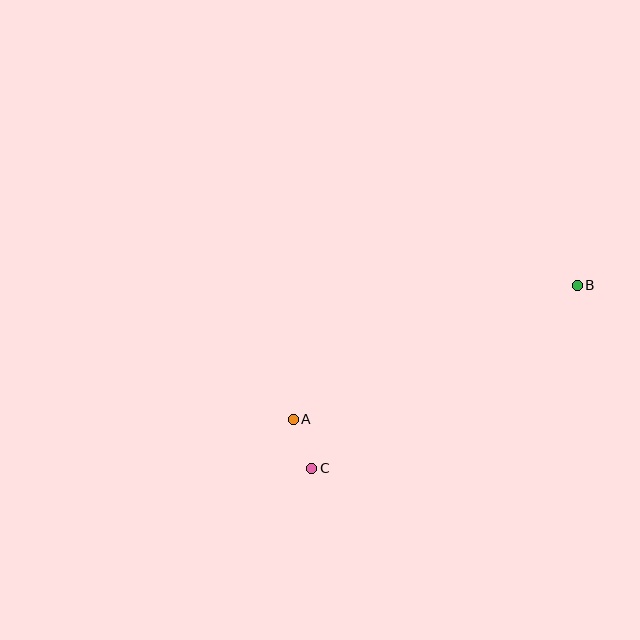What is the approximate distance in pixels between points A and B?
The distance between A and B is approximately 314 pixels.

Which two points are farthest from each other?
Points B and C are farthest from each other.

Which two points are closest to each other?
Points A and C are closest to each other.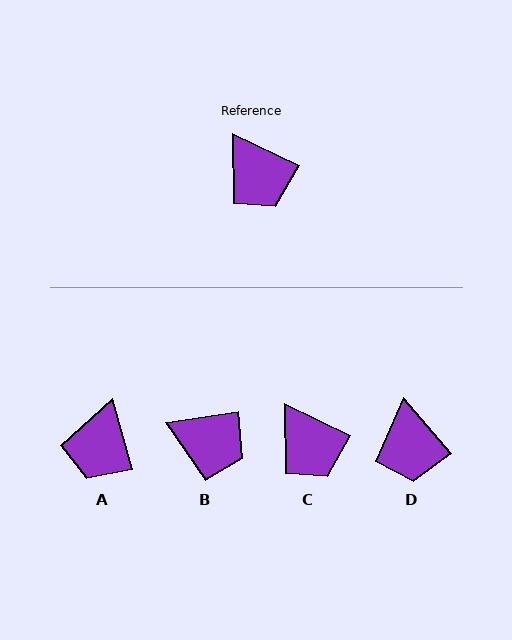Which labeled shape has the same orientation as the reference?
C.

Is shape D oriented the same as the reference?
No, it is off by about 24 degrees.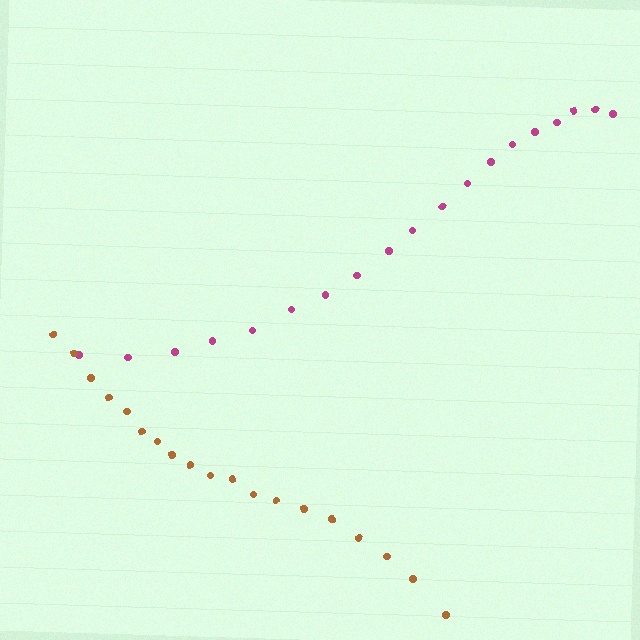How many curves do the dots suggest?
There are 2 distinct paths.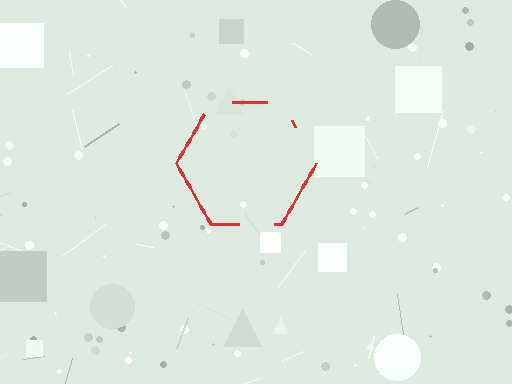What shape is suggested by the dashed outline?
The dashed outline suggests a hexagon.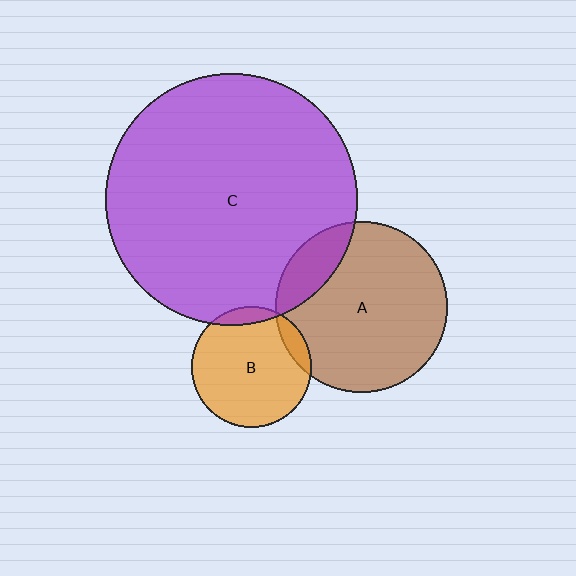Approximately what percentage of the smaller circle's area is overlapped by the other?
Approximately 5%.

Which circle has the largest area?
Circle C (purple).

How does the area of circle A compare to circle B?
Approximately 2.0 times.